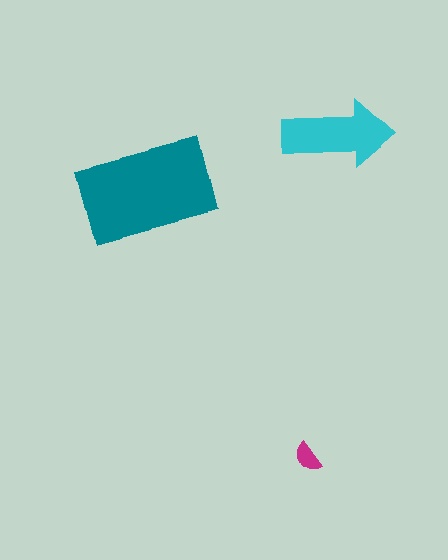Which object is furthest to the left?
The teal rectangle is leftmost.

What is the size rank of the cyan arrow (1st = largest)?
2nd.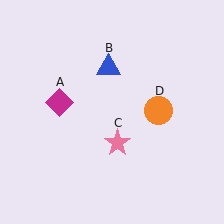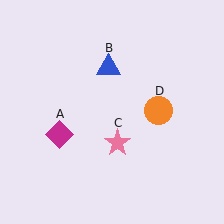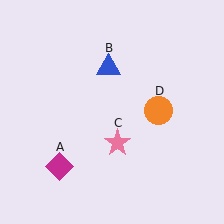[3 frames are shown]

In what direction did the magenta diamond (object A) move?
The magenta diamond (object A) moved down.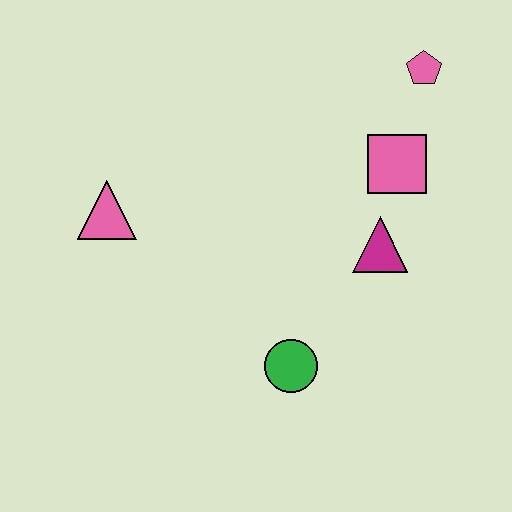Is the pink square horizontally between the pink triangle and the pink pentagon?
Yes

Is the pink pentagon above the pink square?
Yes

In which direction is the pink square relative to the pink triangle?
The pink square is to the right of the pink triangle.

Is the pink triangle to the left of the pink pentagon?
Yes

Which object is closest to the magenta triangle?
The pink square is closest to the magenta triangle.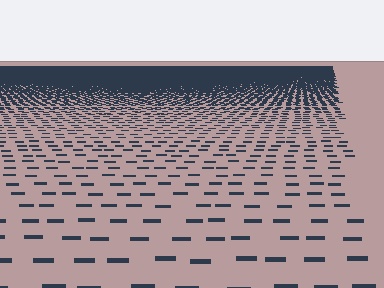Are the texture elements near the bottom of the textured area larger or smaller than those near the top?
Larger. Near the bottom, elements are closer to the viewer and appear at a bigger on-screen size.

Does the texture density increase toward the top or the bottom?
Density increases toward the top.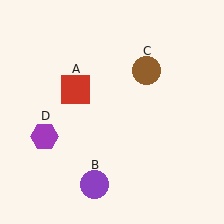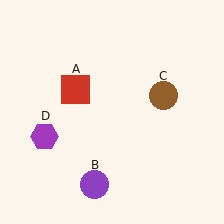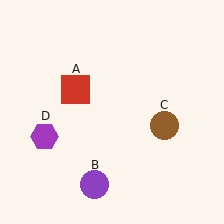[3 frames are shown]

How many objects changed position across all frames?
1 object changed position: brown circle (object C).